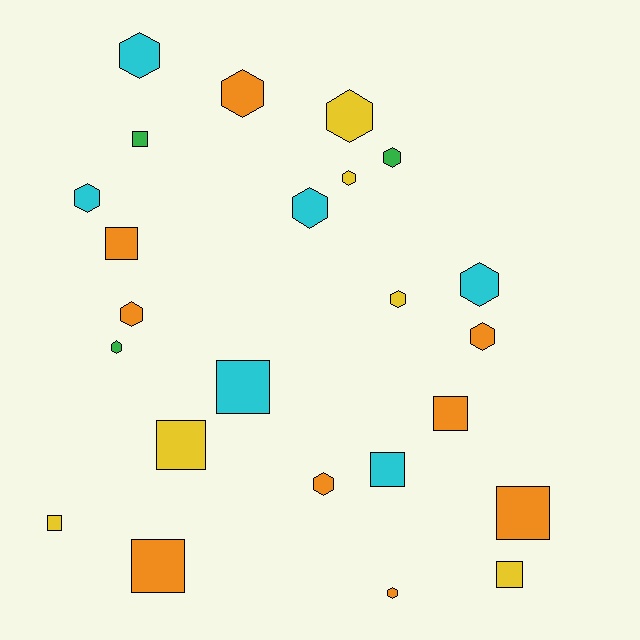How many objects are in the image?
There are 24 objects.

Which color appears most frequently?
Orange, with 9 objects.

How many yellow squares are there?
There are 3 yellow squares.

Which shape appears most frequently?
Hexagon, with 14 objects.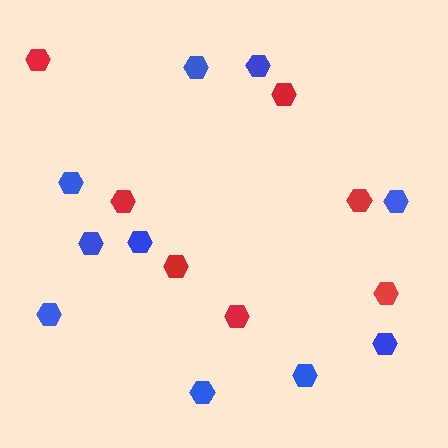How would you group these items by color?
There are 2 groups: one group of blue hexagons (10) and one group of red hexagons (7).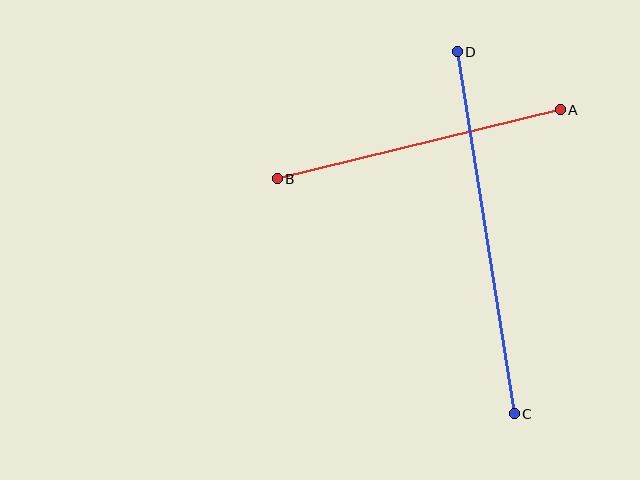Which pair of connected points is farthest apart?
Points C and D are farthest apart.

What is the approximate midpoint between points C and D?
The midpoint is at approximately (486, 233) pixels.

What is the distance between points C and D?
The distance is approximately 367 pixels.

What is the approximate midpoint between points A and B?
The midpoint is at approximately (419, 144) pixels.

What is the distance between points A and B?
The distance is approximately 291 pixels.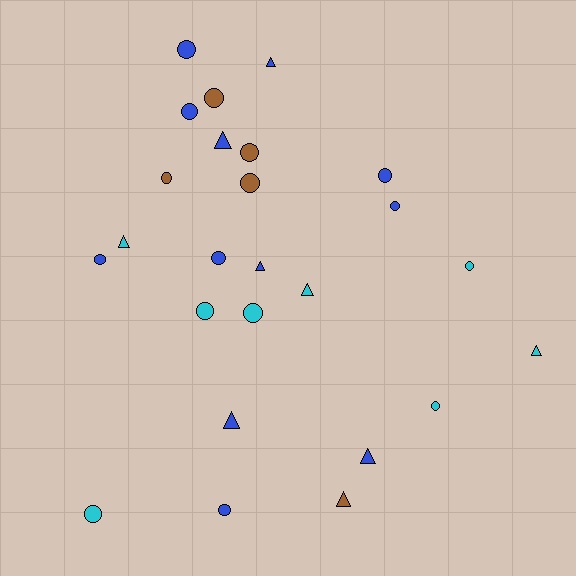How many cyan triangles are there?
There are 3 cyan triangles.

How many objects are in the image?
There are 25 objects.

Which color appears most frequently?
Blue, with 12 objects.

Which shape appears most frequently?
Circle, with 16 objects.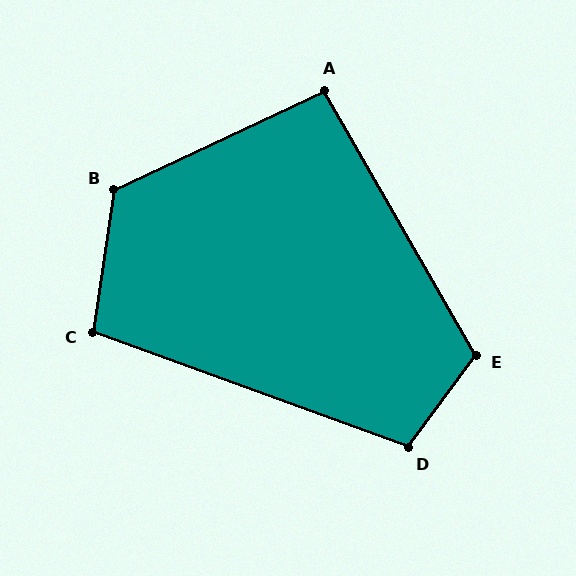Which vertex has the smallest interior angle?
A, at approximately 95 degrees.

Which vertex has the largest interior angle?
B, at approximately 123 degrees.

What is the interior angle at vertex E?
Approximately 114 degrees (obtuse).